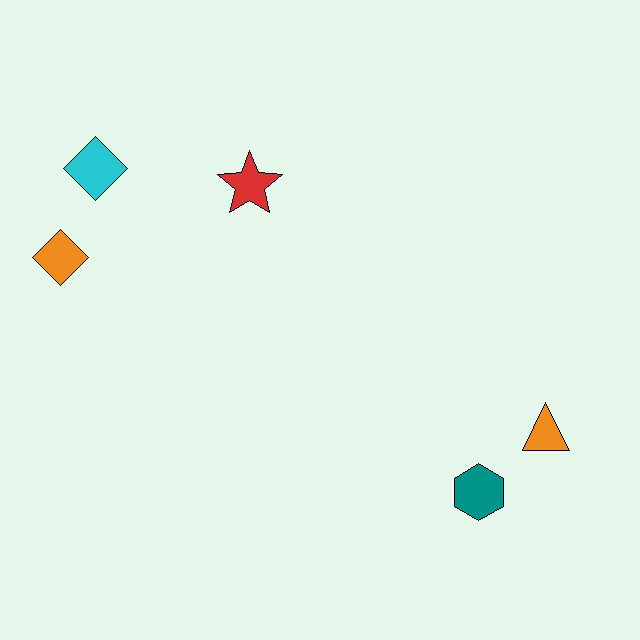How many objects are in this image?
There are 5 objects.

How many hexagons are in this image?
There is 1 hexagon.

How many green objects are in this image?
There are no green objects.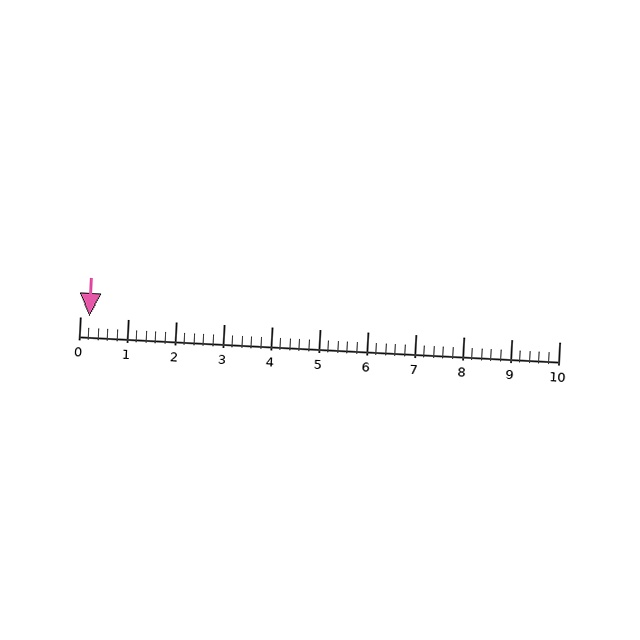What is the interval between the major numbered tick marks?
The major tick marks are spaced 1 units apart.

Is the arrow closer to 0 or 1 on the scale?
The arrow is closer to 0.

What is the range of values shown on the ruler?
The ruler shows values from 0 to 10.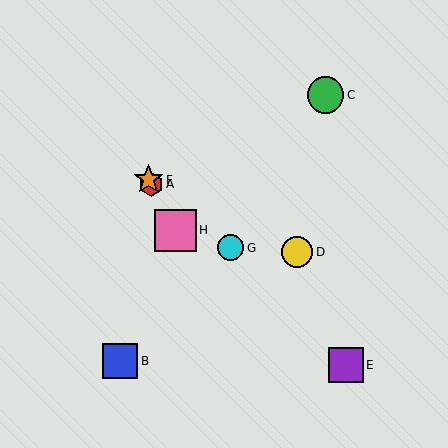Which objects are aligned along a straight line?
Objects A, F, H are aligned along a straight line.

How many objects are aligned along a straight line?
3 objects (A, F, H) are aligned along a straight line.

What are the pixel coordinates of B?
Object B is at (120, 361).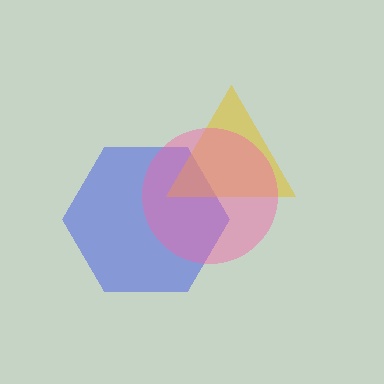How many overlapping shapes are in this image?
There are 3 overlapping shapes in the image.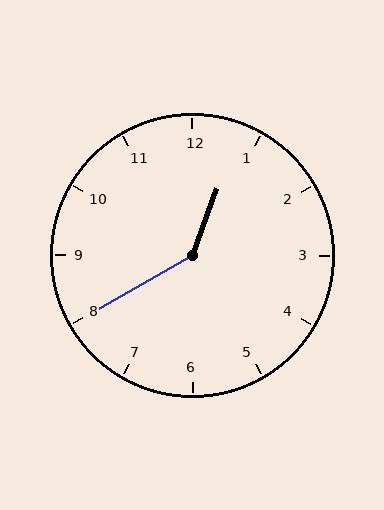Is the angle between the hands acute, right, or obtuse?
It is obtuse.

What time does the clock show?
12:40.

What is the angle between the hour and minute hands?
Approximately 140 degrees.